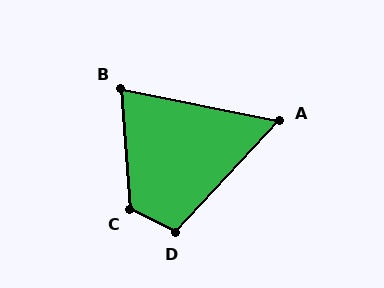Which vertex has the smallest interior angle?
A, at approximately 58 degrees.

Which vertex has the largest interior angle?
C, at approximately 122 degrees.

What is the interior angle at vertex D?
Approximately 105 degrees (obtuse).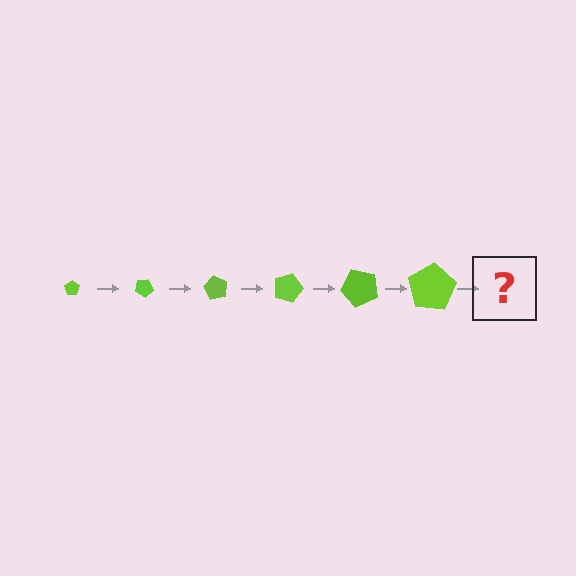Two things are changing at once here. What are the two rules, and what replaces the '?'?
The two rules are that the pentagon grows larger each step and it rotates 30 degrees each step. The '?' should be a pentagon, larger than the previous one and rotated 180 degrees from the start.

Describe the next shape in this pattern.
It should be a pentagon, larger than the previous one and rotated 180 degrees from the start.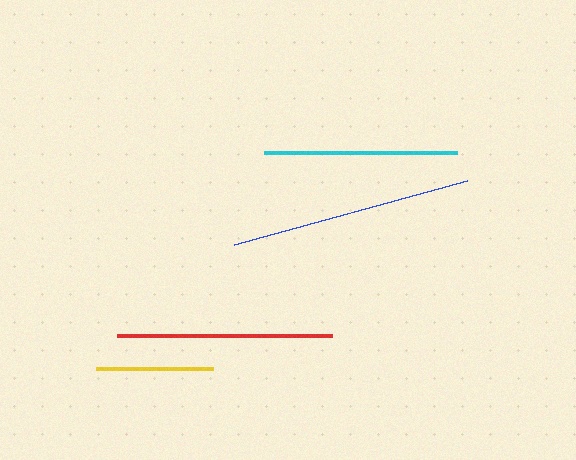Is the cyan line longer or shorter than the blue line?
The blue line is longer than the cyan line.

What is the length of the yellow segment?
The yellow segment is approximately 118 pixels long.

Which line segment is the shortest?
The yellow line is the shortest at approximately 118 pixels.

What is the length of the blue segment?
The blue segment is approximately 242 pixels long.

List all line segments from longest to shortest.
From longest to shortest: blue, red, cyan, yellow.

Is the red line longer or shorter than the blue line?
The blue line is longer than the red line.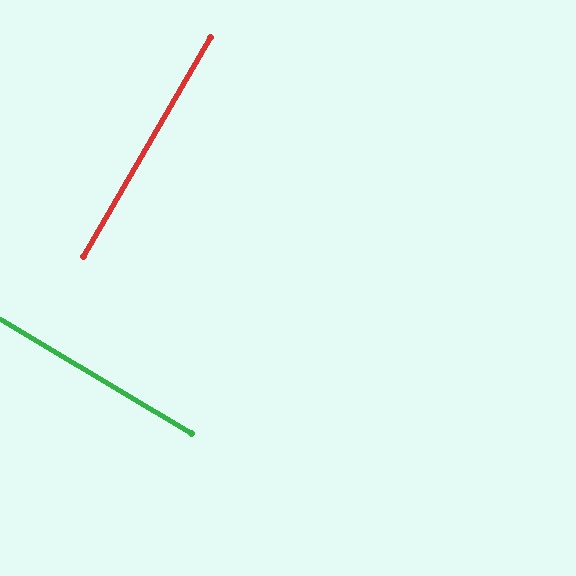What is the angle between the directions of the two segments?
Approximately 89 degrees.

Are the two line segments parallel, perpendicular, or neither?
Perpendicular — they meet at approximately 89°.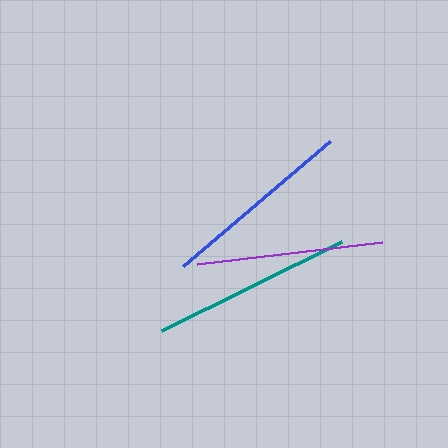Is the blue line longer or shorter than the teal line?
The teal line is longer than the blue line.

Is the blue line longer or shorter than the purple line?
The blue line is longer than the purple line.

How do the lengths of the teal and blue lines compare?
The teal and blue lines are approximately the same length.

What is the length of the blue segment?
The blue segment is approximately 193 pixels long.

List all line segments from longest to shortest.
From longest to shortest: teal, blue, purple.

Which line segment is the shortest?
The purple line is the shortest at approximately 186 pixels.